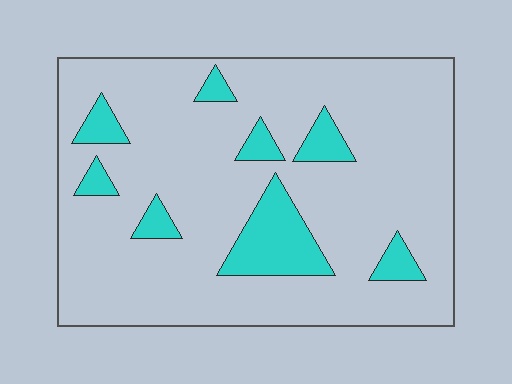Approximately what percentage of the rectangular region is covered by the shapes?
Approximately 15%.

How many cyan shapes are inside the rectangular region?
8.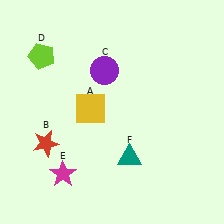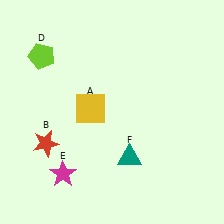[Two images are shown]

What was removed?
The purple circle (C) was removed in Image 2.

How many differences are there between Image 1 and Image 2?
There is 1 difference between the two images.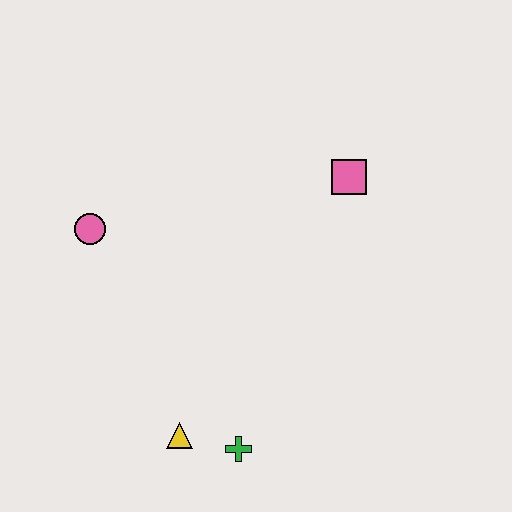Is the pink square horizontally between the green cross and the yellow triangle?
No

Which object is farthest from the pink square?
The yellow triangle is farthest from the pink square.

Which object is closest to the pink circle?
The yellow triangle is closest to the pink circle.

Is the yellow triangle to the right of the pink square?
No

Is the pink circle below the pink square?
Yes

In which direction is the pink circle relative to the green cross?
The pink circle is above the green cross.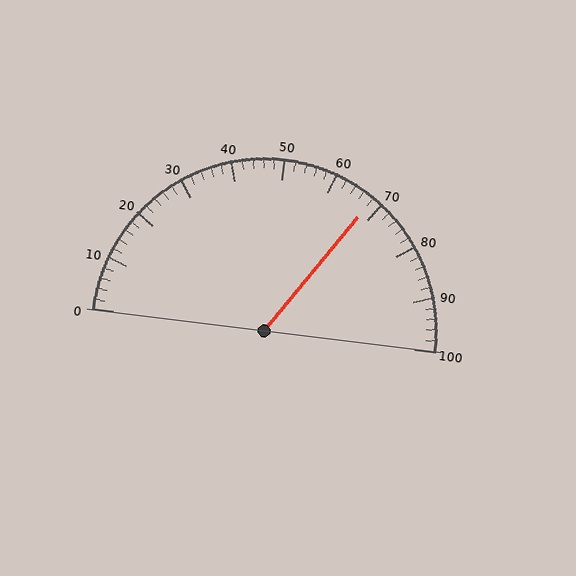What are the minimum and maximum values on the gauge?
The gauge ranges from 0 to 100.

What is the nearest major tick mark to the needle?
The nearest major tick mark is 70.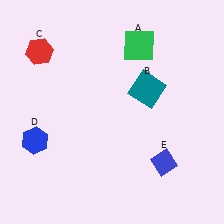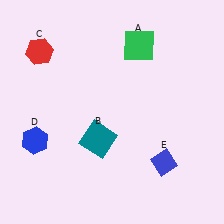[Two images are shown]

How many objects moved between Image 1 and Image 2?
1 object moved between the two images.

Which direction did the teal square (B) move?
The teal square (B) moved down.